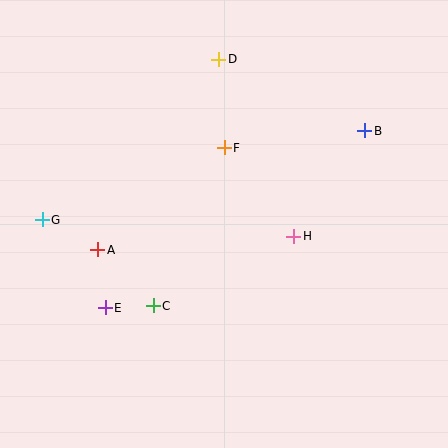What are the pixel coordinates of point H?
Point H is at (294, 236).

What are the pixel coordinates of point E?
Point E is at (105, 308).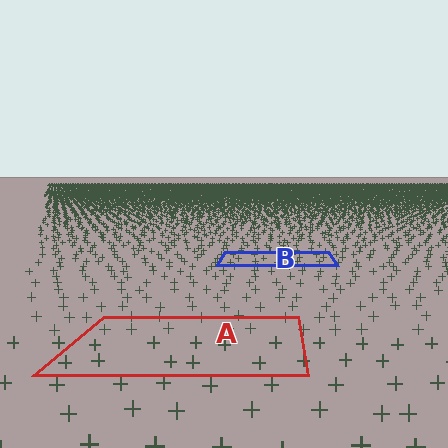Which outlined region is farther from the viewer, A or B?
Region B is farther from the viewer — the texture elements inside it appear smaller and more densely packed.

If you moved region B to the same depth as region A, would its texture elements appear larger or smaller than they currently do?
They would appear larger. At a closer depth, the same texture elements are projected at a bigger on-screen size.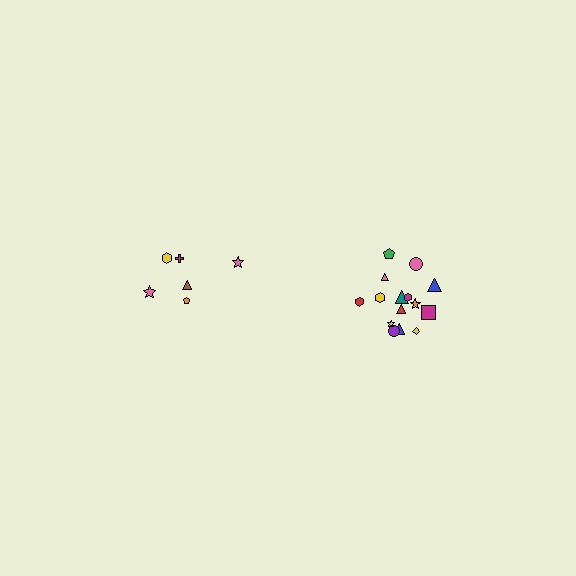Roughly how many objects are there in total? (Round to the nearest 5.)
Roughly 20 objects in total.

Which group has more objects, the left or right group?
The right group.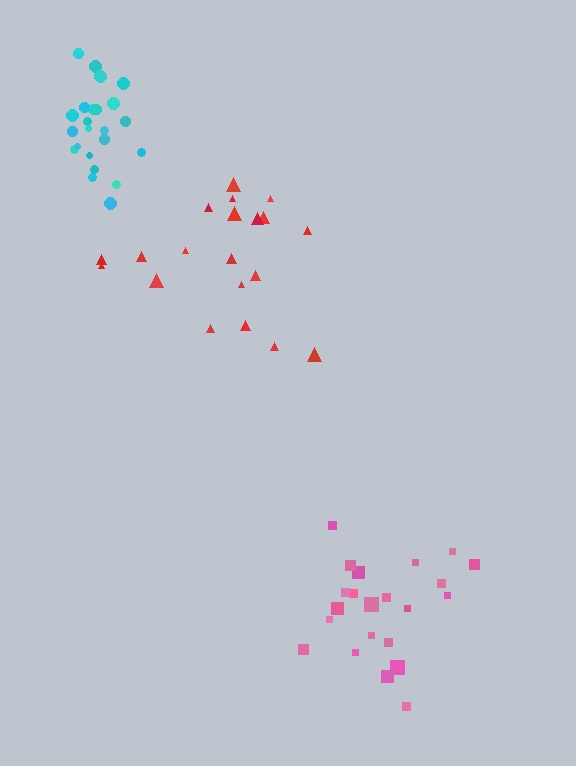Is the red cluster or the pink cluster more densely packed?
Pink.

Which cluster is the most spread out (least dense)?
Red.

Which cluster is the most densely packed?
Cyan.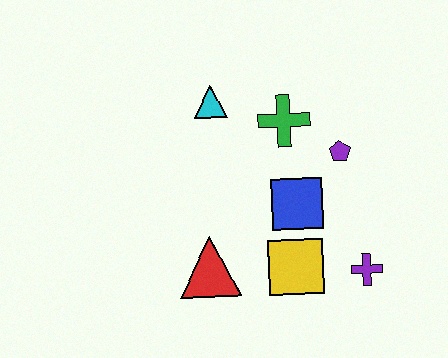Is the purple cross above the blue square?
No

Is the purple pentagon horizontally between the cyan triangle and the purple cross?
Yes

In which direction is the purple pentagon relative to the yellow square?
The purple pentagon is above the yellow square.